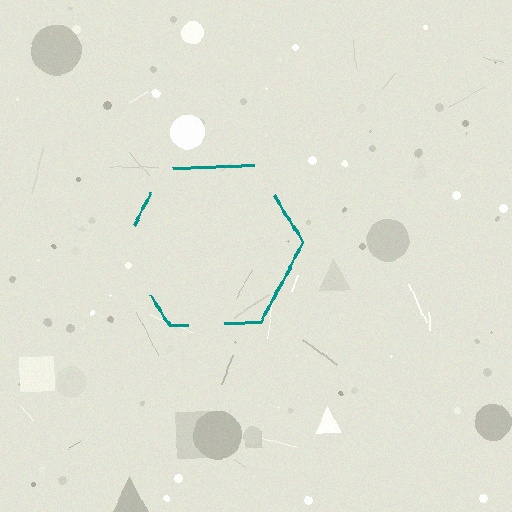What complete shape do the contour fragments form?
The contour fragments form a hexagon.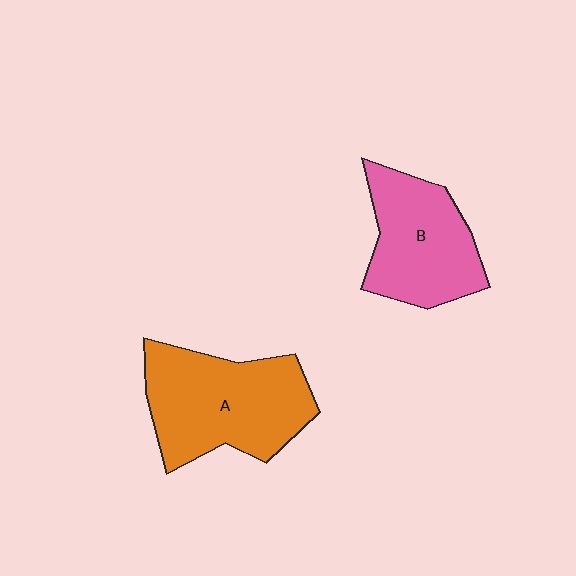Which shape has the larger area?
Shape A (orange).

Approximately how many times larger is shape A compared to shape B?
Approximately 1.3 times.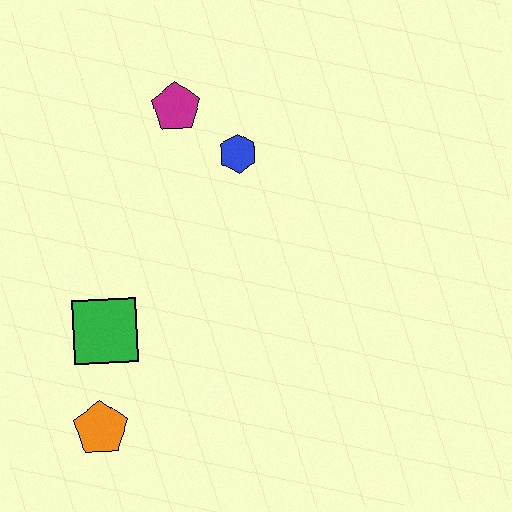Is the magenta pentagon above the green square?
Yes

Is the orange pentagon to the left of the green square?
Yes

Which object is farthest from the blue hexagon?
The orange pentagon is farthest from the blue hexagon.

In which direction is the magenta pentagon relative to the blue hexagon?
The magenta pentagon is to the left of the blue hexagon.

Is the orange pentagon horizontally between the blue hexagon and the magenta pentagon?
No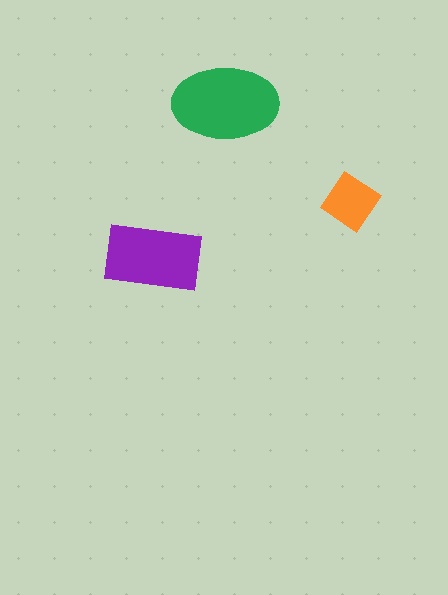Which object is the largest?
The green ellipse.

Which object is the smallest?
The orange diamond.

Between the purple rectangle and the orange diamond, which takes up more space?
The purple rectangle.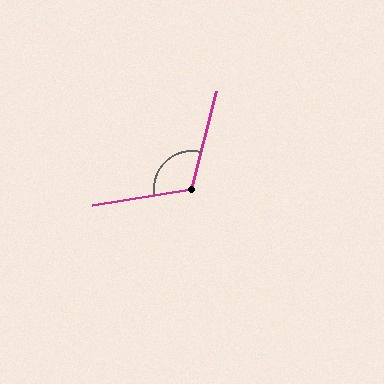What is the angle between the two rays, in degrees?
Approximately 114 degrees.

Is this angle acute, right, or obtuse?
It is obtuse.